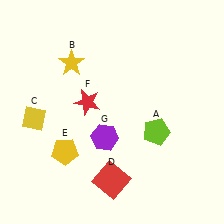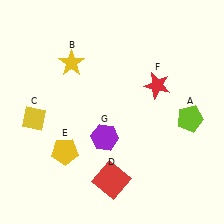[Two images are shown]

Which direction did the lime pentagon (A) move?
The lime pentagon (A) moved right.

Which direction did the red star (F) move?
The red star (F) moved right.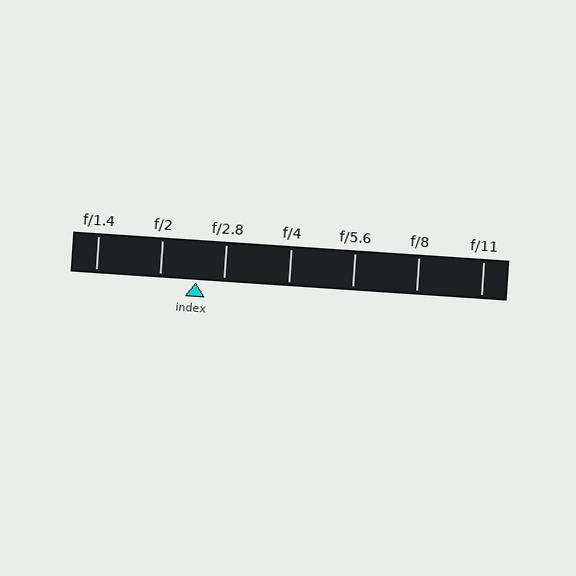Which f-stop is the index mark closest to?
The index mark is closest to f/2.8.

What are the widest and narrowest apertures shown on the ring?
The widest aperture shown is f/1.4 and the narrowest is f/11.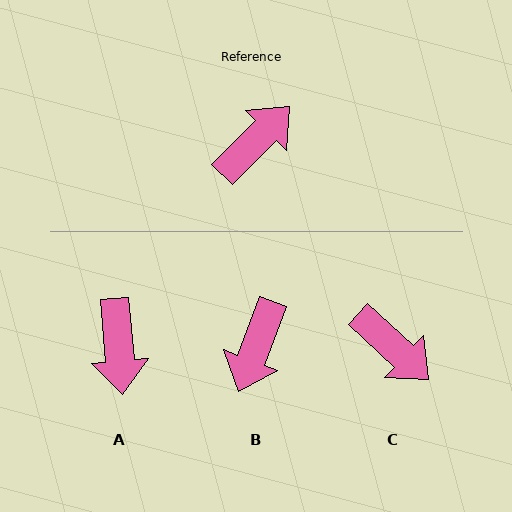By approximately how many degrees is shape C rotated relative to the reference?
Approximately 88 degrees clockwise.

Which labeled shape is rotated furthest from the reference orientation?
B, about 156 degrees away.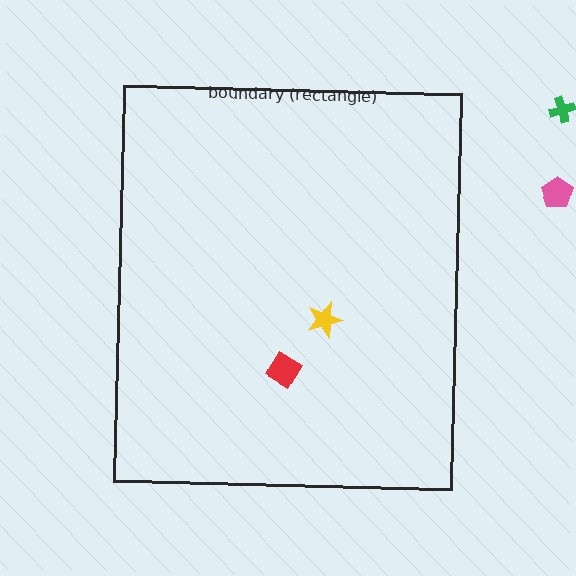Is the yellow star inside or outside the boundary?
Inside.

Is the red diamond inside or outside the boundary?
Inside.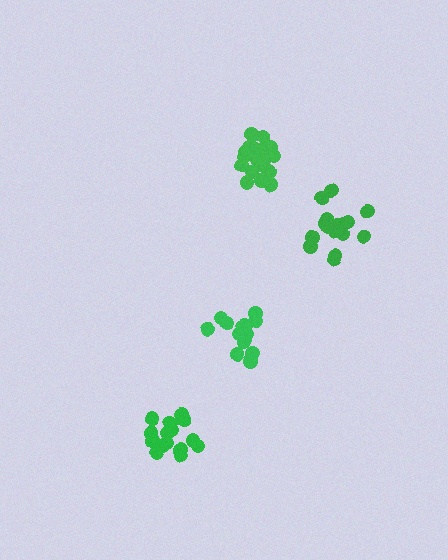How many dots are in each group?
Group 1: 15 dots, Group 2: 21 dots, Group 3: 17 dots, Group 4: 16 dots (69 total).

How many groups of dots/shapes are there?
There are 4 groups.